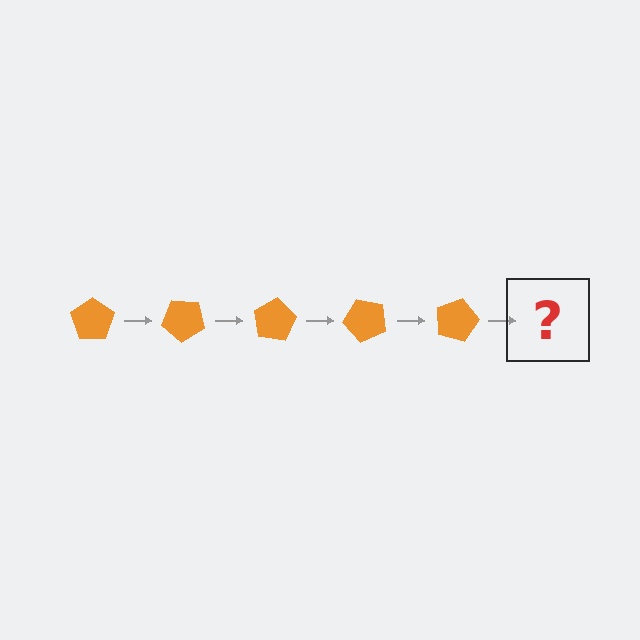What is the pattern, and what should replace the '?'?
The pattern is that the pentagon rotates 40 degrees each step. The '?' should be an orange pentagon rotated 200 degrees.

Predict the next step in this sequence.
The next step is an orange pentagon rotated 200 degrees.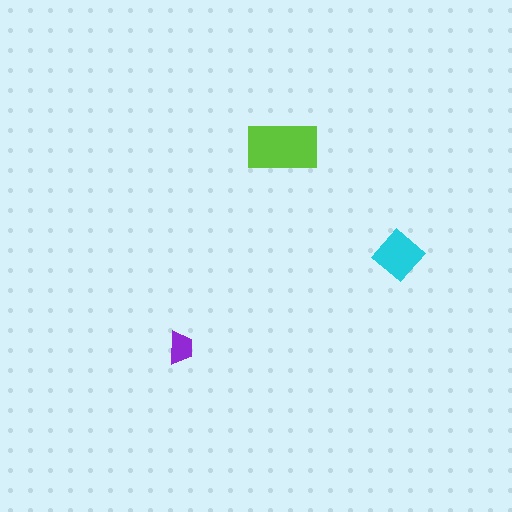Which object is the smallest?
The purple trapezoid.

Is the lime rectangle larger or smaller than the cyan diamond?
Larger.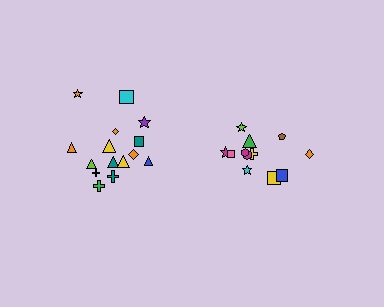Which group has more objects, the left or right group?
The left group.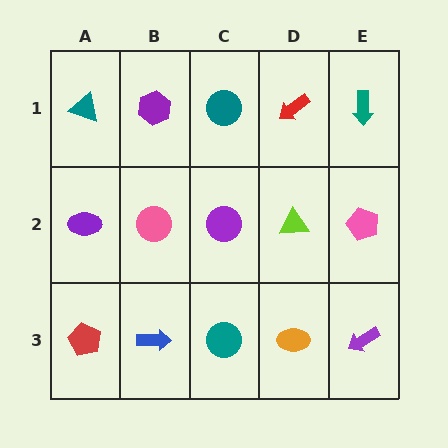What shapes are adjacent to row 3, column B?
A pink circle (row 2, column B), a red pentagon (row 3, column A), a teal circle (row 3, column C).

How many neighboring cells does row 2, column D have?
4.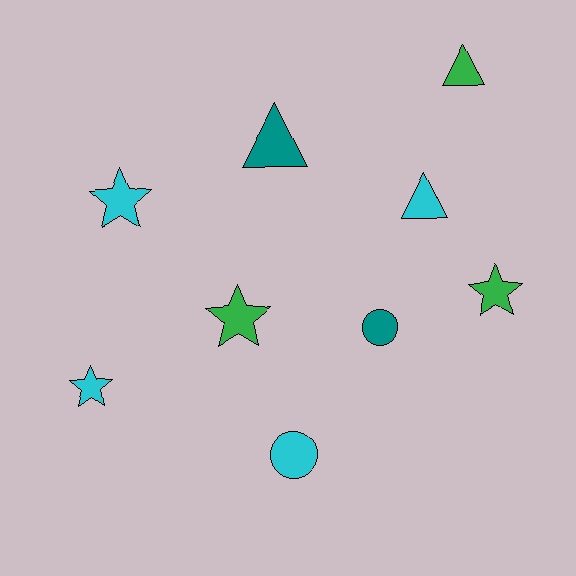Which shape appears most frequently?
Star, with 4 objects.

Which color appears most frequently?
Cyan, with 4 objects.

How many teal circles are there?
There is 1 teal circle.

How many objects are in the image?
There are 9 objects.